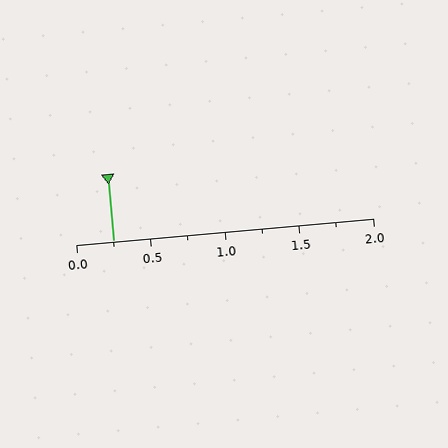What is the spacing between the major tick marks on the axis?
The major ticks are spaced 0.5 apart.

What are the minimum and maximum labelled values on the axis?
The axis runs from 0.0 to 2.0.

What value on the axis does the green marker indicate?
The marker indicates approximately 0.25.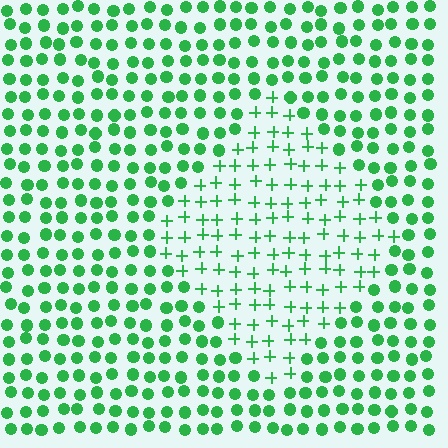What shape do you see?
I see a diamond.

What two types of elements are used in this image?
The image uses plus signs inside the diamond region and circles outside it.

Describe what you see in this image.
The image is filled with small green elements arranged in a uniform grid. A diamond-shaped region contains plus signs, while the surrounding area contains circles. The boundary is defined purely by the change in element shape.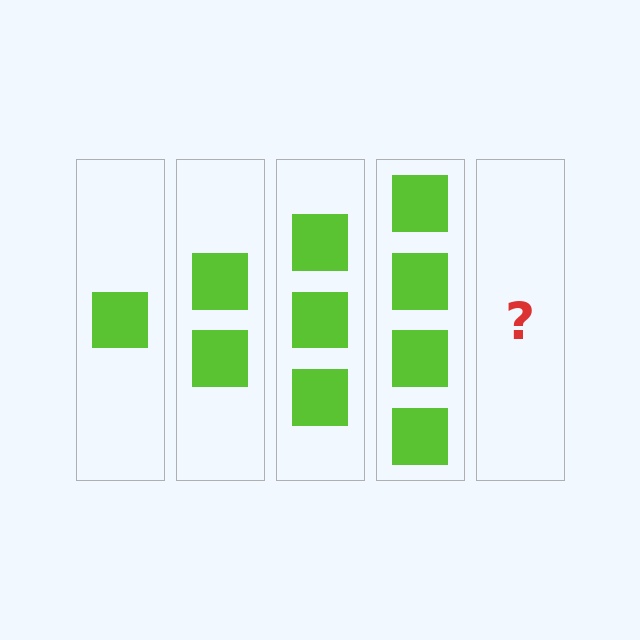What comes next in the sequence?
The next element should be 5 squares.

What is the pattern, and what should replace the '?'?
The pattern is that each step adds one more square. The '?' should be 5 squares.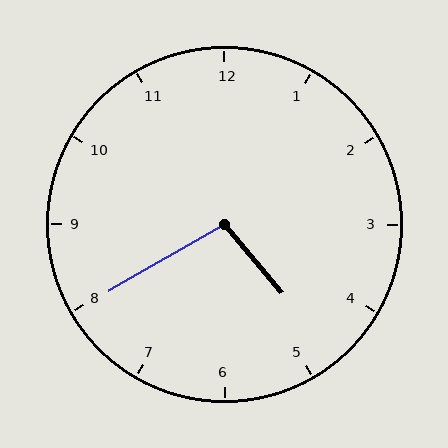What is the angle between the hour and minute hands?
Approximately 100 degrees.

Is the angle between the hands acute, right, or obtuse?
It is obtuse.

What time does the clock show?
4:40.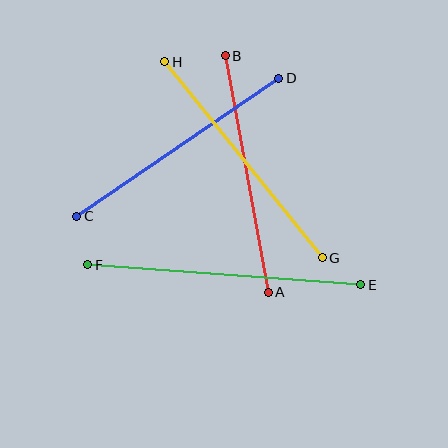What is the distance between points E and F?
The distance is approximately 274 pixels.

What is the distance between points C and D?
The distance is approximately 245 pixels.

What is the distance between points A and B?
The distance is approximately 240 pixels.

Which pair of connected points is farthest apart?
Points E and F are farthest apart.